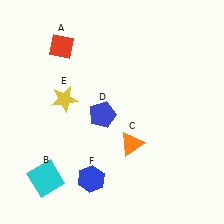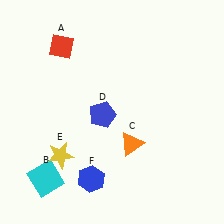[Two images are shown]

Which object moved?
The yellow star (E) moved down.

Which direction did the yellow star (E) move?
The yellow star (E) moved down.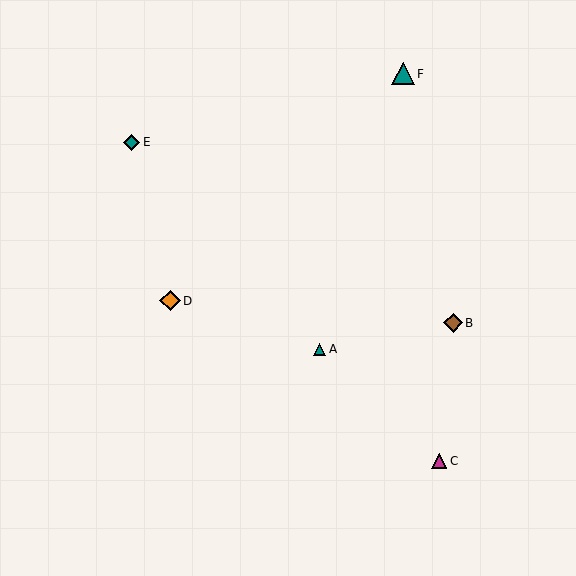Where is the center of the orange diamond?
The center of the orange diamond is at (170, 301).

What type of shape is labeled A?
Shape A is a teal triangle.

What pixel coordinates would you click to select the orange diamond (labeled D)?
Click at (170, 301) to select the orange diamond D.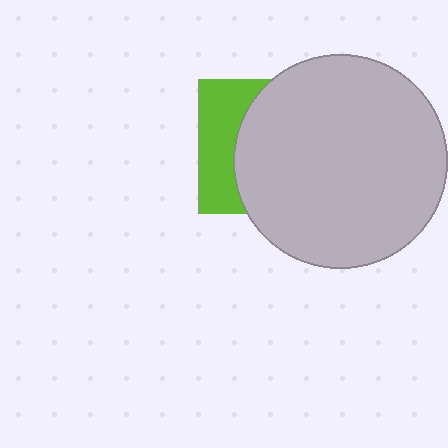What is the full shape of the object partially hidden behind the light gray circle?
The partially hidden object is a lime square.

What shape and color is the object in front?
The object in front is a light gray circle.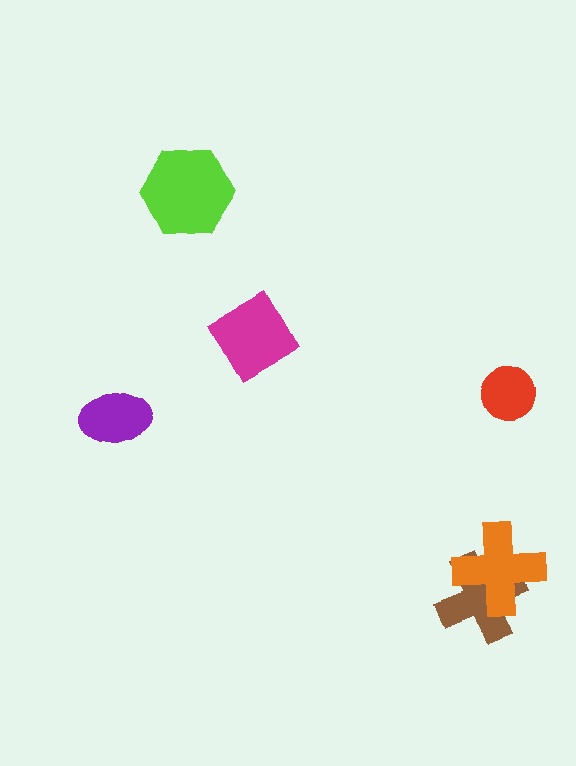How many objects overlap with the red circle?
0 objects overlap with the red circle.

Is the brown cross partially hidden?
Yes, it is partially covered by another shape.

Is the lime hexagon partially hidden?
No, no other shape covers it.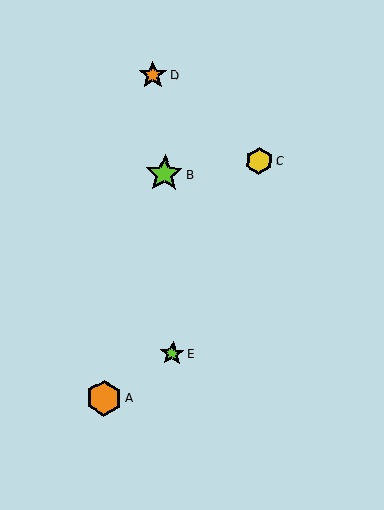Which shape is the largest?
The lime star (labeled B) is the largest.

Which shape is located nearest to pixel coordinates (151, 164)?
The lime star (labeled B) at (164, 174) is nearest to that location.